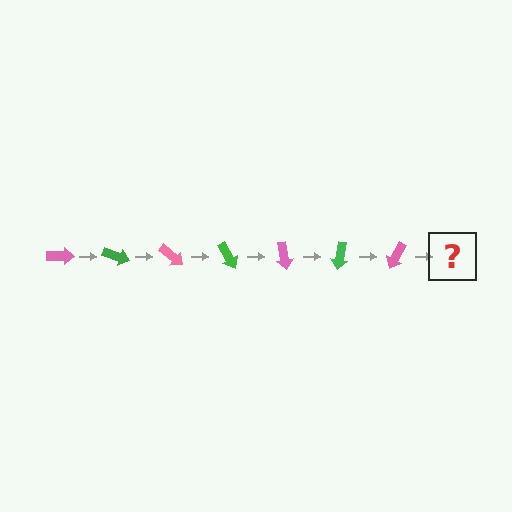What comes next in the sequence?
The next element should be a green arrow, rotated 140 degrees from the start.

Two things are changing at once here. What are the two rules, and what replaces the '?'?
The two rules are that it rotates 20 degrees each step and the color cycles through pink and green. The '?' should be a green arrow, rotated 140 degrees from the start.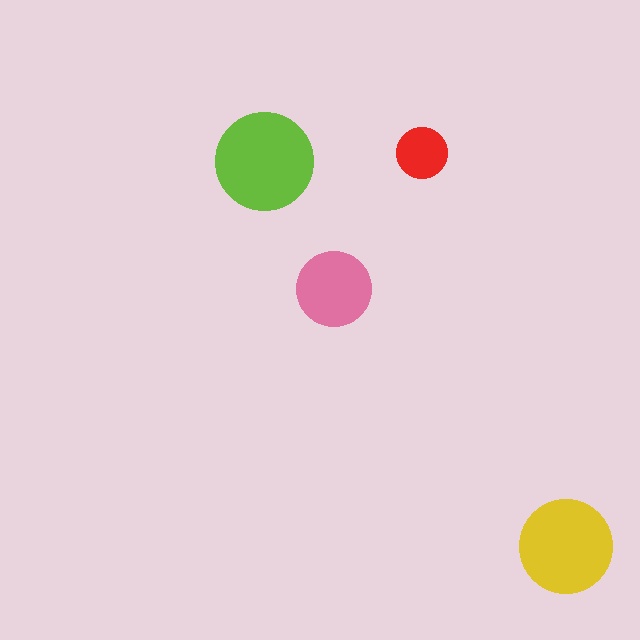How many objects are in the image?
There are 4 objects in the image.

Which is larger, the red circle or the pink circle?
The pink one.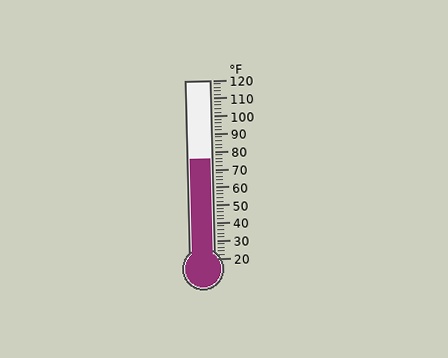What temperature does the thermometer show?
The thermometer shows approximately 76°F.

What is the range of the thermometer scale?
The thermometer scale ranges from 20°F to 120°F.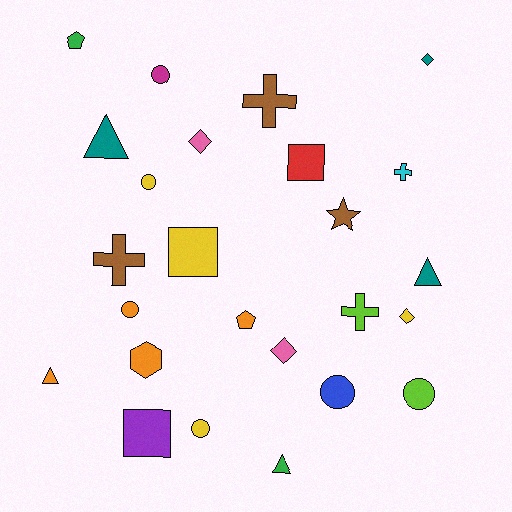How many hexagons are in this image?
There is 1 hexagon.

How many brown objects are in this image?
There are 3 brown objects.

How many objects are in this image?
There are 25 objects.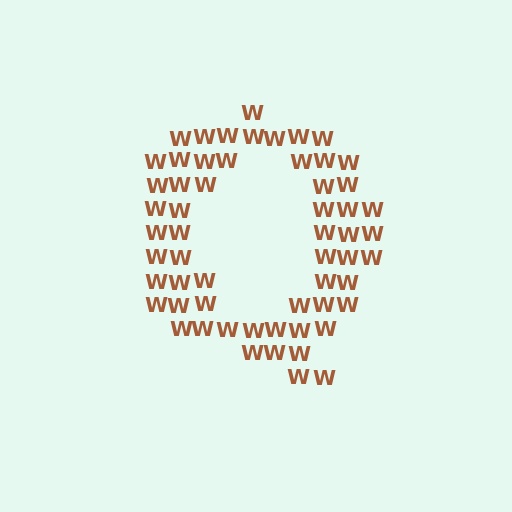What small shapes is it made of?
It is made of small letter W's.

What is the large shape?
The large shape is the letter Q.